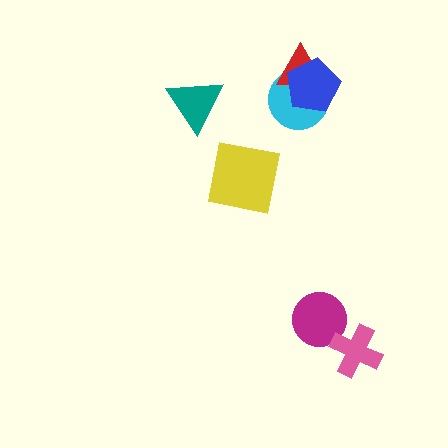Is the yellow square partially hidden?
No, no other shape covers it.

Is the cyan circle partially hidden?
Yes, it is partially covered by another shape.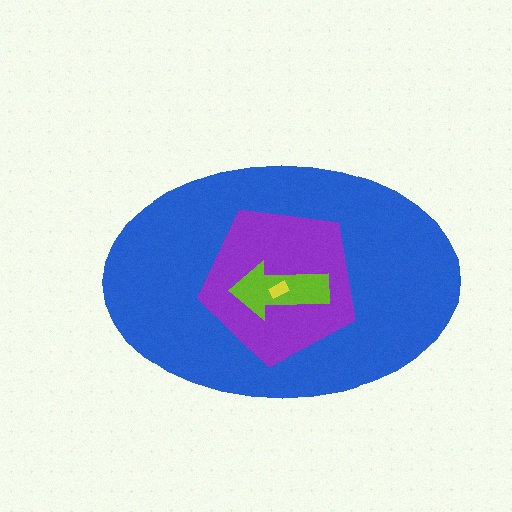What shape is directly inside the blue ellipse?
The purple pentagon.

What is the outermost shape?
The blue ellipse.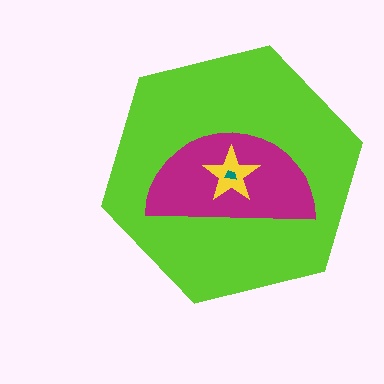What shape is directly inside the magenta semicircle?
The yellow star.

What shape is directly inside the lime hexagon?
The magenta semicircle.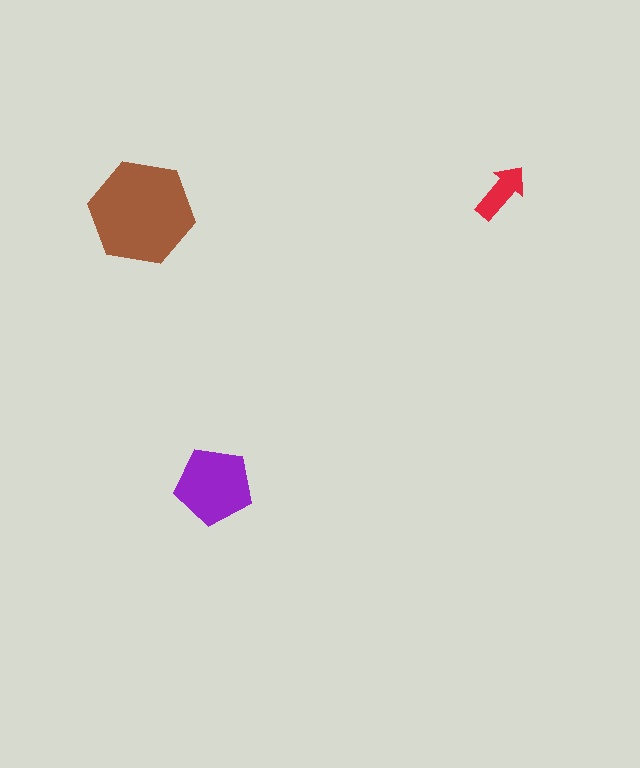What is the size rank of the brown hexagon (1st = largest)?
1st.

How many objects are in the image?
There are 3 objects in the image.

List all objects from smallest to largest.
The red arrow, the purple pentagon, the brown hexagon.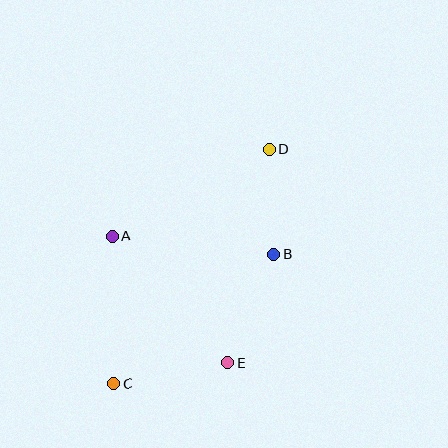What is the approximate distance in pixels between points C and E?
The distance between C and E is approximately 116 pixels.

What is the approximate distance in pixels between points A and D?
The distance between A and D is approximately 179 pixels.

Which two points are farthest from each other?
Points C and D are farthest from each other.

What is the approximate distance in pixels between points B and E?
The distance between B and E is approximately 118 pixels.